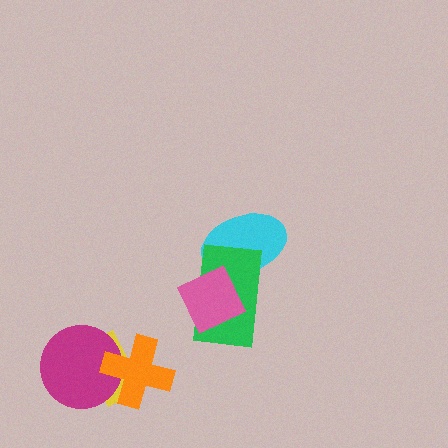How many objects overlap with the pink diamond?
2 objects overlap with the pink diamond.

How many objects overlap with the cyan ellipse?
2 objects overlap with the cyan ellipse.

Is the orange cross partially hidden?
No, no other shape covers it.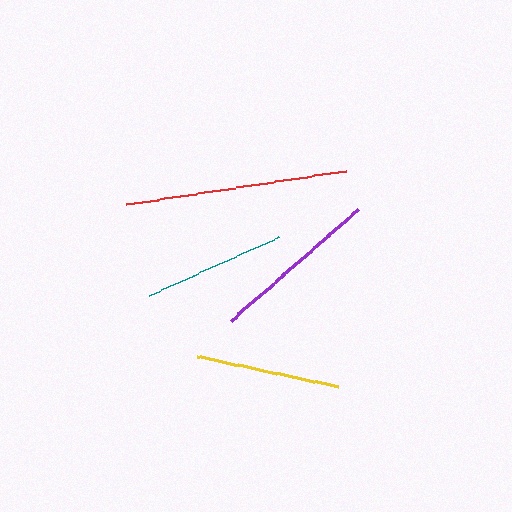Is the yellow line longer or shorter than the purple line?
The purple line is longer than the yellow line.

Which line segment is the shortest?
The teal line is the shortest at approximately 143 pixels.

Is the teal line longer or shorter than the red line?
The red line is longer than the teal line.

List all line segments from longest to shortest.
From longest to shortest: red, purple, yellow, teal.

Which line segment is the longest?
The red line is the longest at approximately 223 pixels.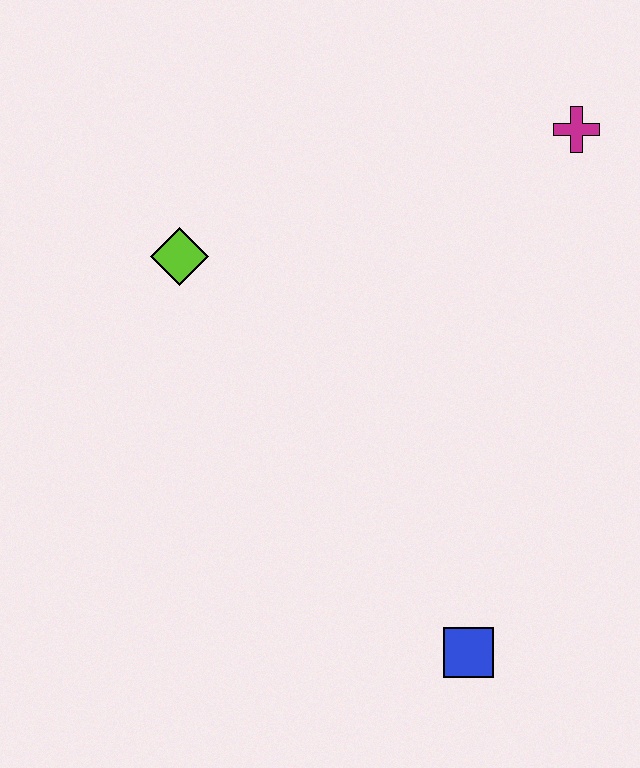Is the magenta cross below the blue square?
No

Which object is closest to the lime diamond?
The magenta cross is closest to the lime diamond.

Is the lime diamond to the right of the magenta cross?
No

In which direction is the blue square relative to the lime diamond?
The blue square is below the lime diamond.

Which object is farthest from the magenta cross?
The blue square is farthest from the magenta cross.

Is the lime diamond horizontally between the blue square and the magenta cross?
No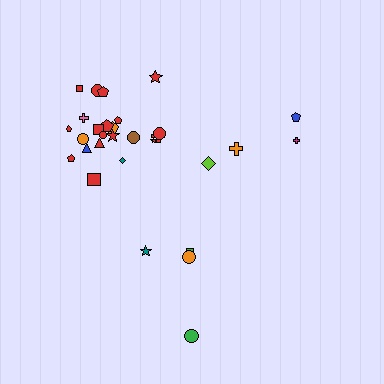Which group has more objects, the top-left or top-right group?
The top-left group.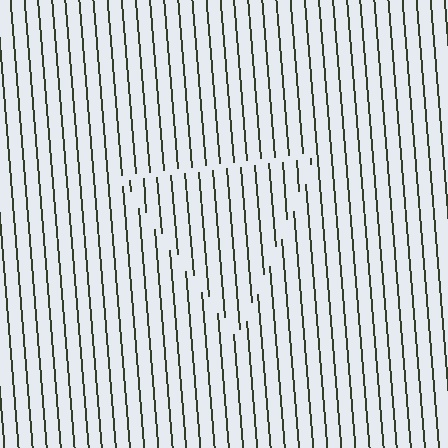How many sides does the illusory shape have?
3 sides — the line-ends trace a triangle.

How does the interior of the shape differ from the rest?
The interior of the shape contains the same grating, shifted by half a period — the contour is defined by the phase discontinuity where line-ends from the inner and outer gratings abut.